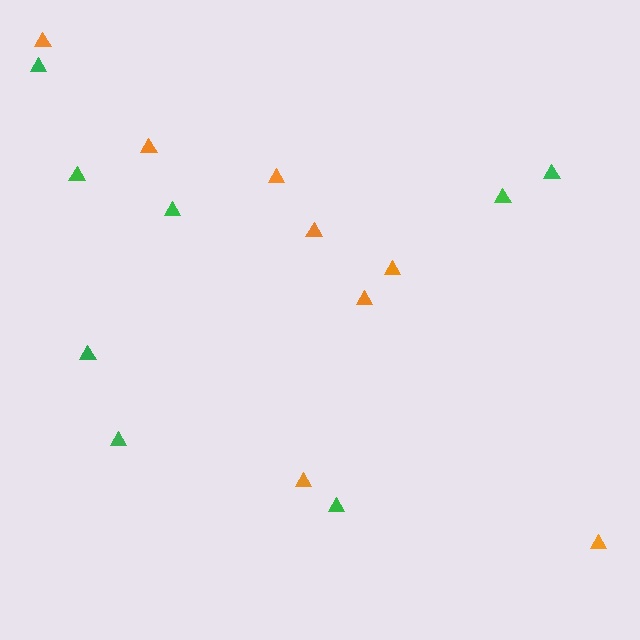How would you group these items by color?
There are 2 groups: one group of orange triangles (8) and one group of green triangles (8).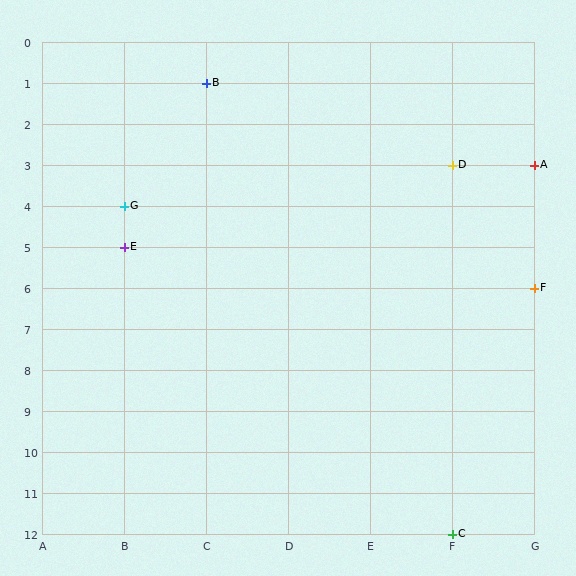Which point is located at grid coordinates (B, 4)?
Point G is at (B, 4).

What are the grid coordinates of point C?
Point C is at grid coordinates (F, 12).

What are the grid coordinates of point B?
Point B is at grid coordinates (C, 1).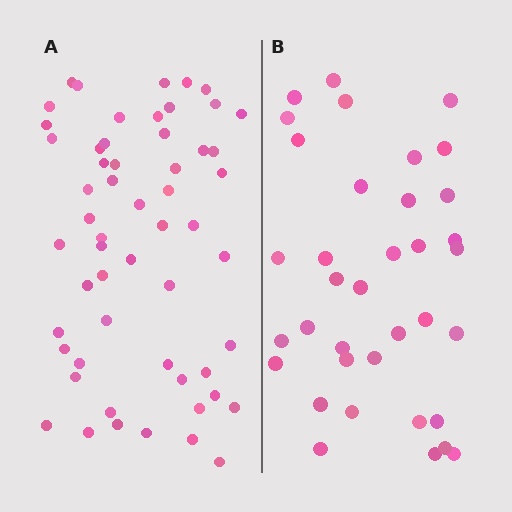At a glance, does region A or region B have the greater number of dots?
Region A (the left region) has more dots.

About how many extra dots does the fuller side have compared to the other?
Region A has approximately 20 more dots than region B.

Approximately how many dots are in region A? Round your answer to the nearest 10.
About 60 dots. (The exact count is 56, which rounds to 60.)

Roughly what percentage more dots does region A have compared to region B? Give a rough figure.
About 55% more.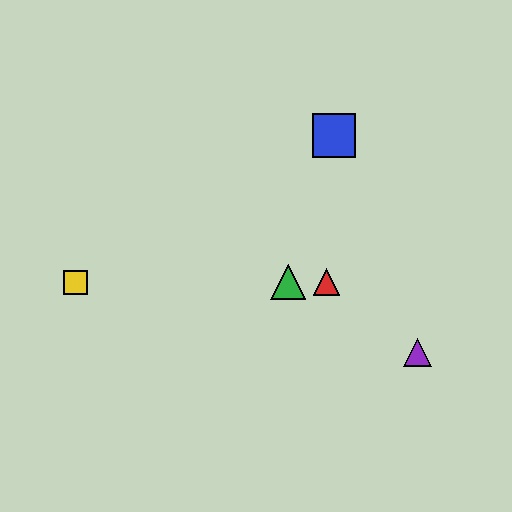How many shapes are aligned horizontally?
3 shapes (the red triangle, the green triangle, the yellow square) are aligned horizontally.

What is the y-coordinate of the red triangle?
The red triangle is at y≈282.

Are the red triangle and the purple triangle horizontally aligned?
No, the red triangle is at y≈282 and the purple triangle is at y≈353.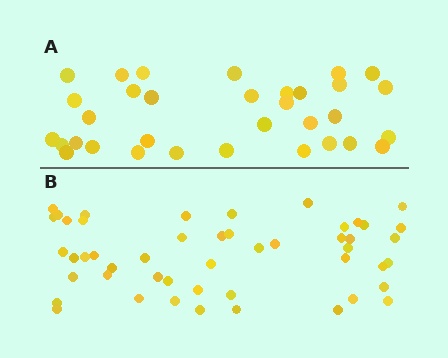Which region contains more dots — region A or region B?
Region B (the bottom region) has more dots.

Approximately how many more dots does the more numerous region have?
Region B has approximately 15 more dots than region A.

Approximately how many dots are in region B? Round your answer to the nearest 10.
About 50 dots. (The exact count is 49, which rounds to 50.)